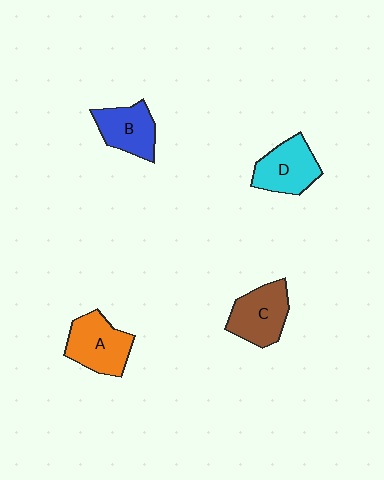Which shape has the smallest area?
Shape B (blue).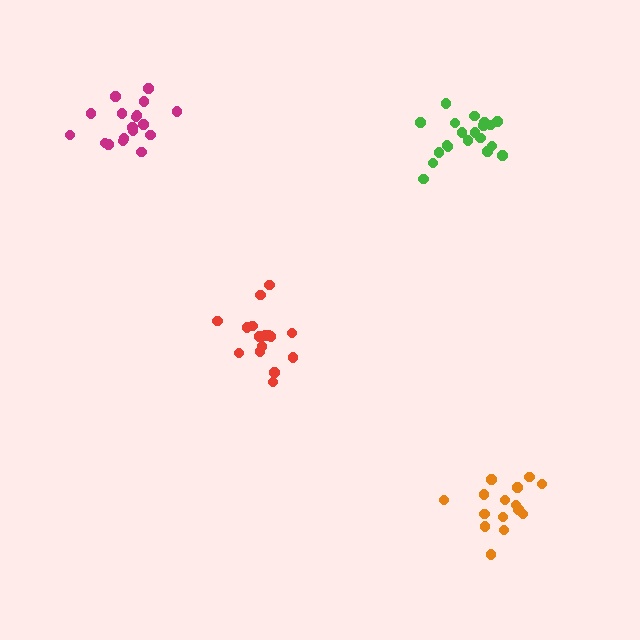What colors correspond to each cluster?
The clusters are colored: magenta, red, green, orange.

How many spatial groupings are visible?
There are 4 spatial groupings.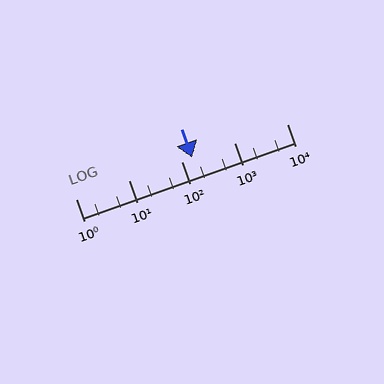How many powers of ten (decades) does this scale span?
The scale spans 4 decades, from 1 to 10000.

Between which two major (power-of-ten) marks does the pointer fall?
The pointer is between 100 and 1000.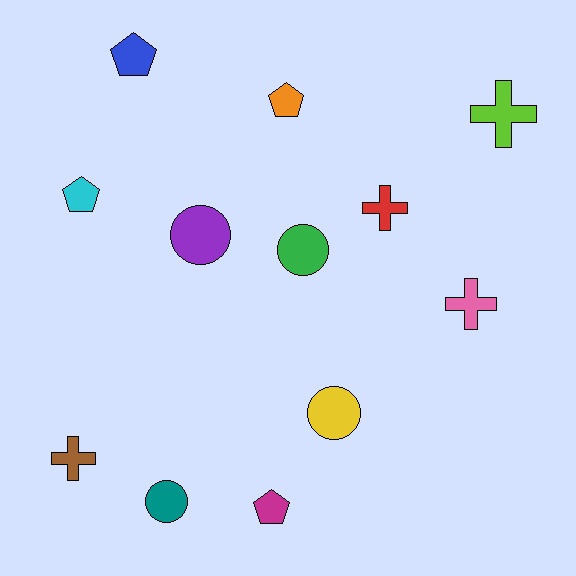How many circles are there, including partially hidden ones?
There are 4 circles.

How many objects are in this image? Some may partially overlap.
There are 12 objects.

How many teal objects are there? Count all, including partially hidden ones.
There is 1 teal object.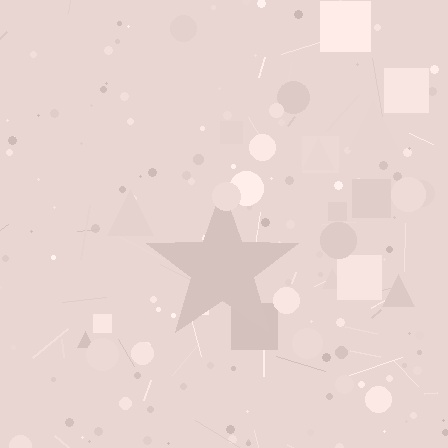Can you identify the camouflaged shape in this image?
The camouflaged shape is a star.